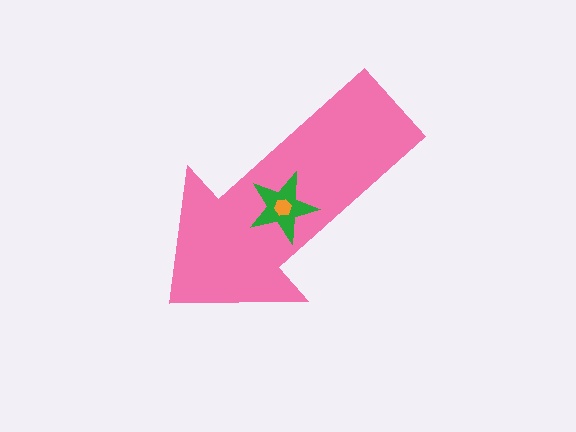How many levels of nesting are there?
3.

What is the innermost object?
The orange hexagon.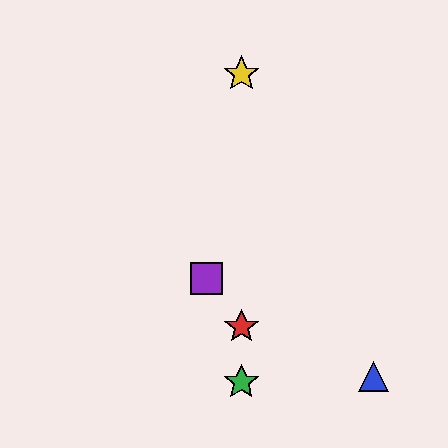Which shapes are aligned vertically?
The red star, the green star, the yellow star are aligned vertically.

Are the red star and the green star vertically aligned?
Yes, both are at x≈241.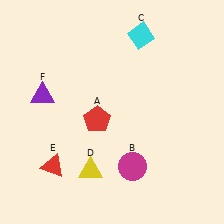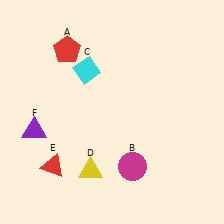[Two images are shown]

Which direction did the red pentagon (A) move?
The red pentagon (A) moved up.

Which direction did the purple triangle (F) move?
The purple triangle (F) moved down.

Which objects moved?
The objects that moved are: the red pentagon (A), the cyan diamond (C), the purple triangle (F).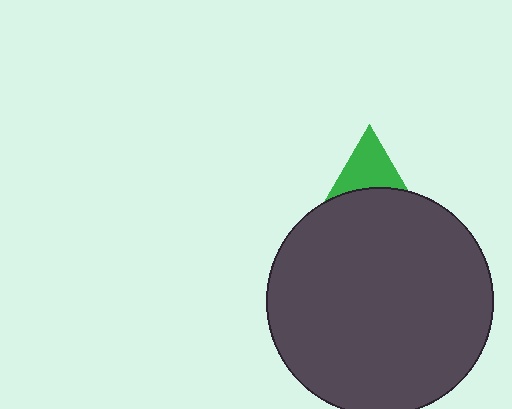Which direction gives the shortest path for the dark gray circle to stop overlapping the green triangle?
Moving down gives the shortest separation.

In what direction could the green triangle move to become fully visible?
The green triangle could move up. That would shift it out from behind the dark gray circle entirely.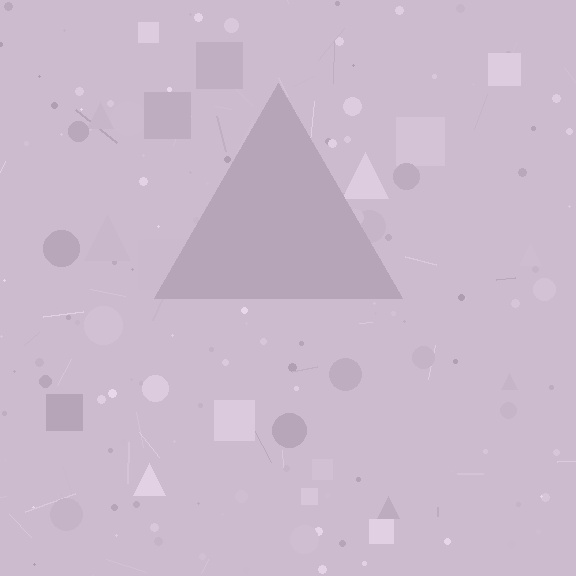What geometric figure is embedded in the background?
A triangle is embedded in the background.